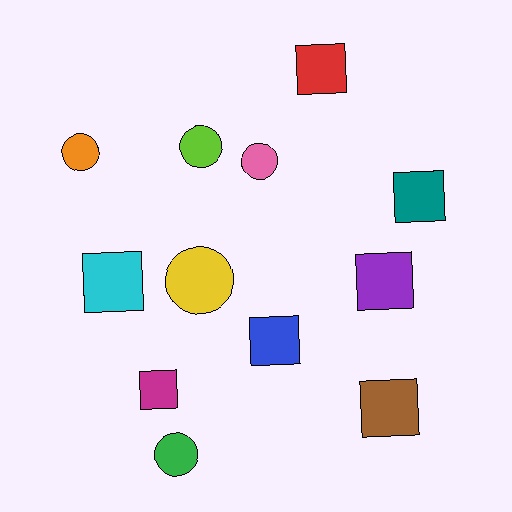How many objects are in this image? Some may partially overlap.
There are 12 objects.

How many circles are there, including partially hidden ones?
There are 5 circles.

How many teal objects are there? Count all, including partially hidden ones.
There is 1 teal object.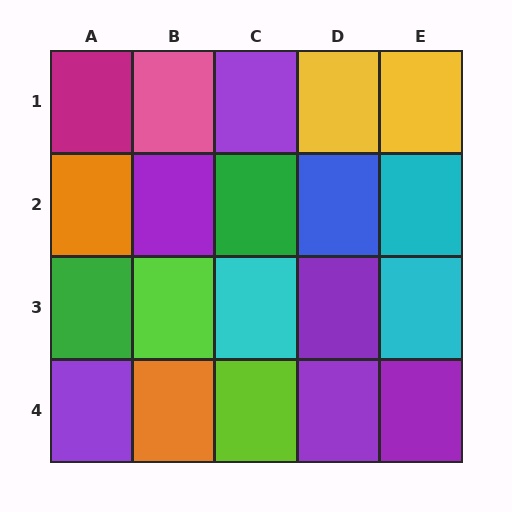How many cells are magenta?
1 cell is magenta.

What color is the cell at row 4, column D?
Purple.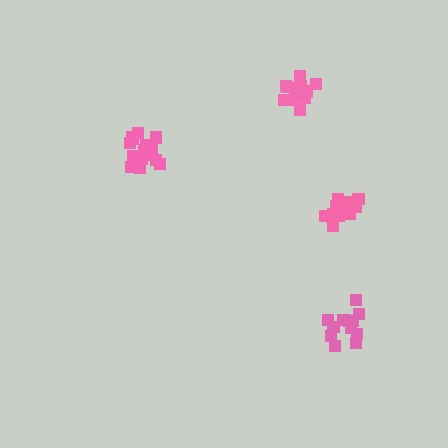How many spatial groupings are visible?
There are 4 spatial groupings.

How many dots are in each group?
Group 1: 16 dots, Group 2: 14 dots, Group 3: 15 dots, Group 4: 15 dots (60 total).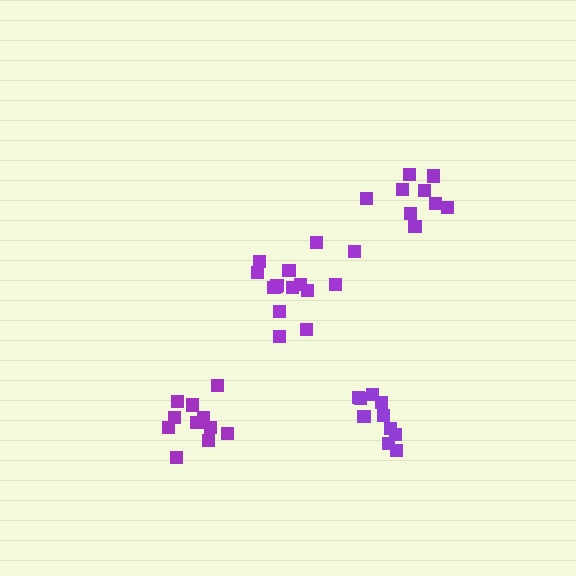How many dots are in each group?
Group 1: 15 dots, Group 2: 10 dots, Group 3: 12 dots, Group 4: 9 dots (46 total).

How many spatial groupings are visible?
There are 4 spatial groupings.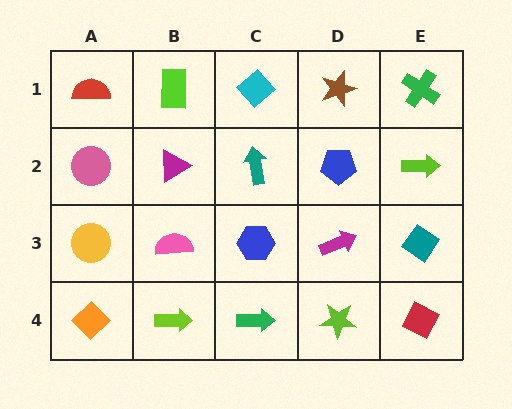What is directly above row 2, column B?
A lime rectangle.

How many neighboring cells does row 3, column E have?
3.